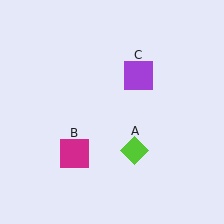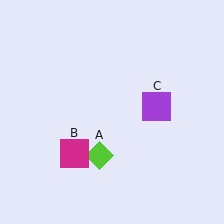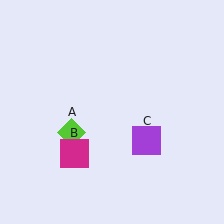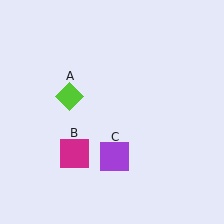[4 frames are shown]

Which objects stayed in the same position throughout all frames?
Magenta square (object B) remained stationary.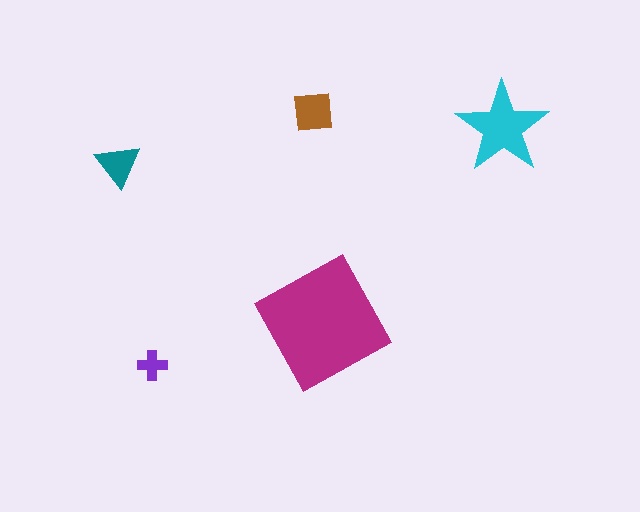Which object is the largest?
The magenta square.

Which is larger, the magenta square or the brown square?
The magenta square.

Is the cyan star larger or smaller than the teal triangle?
Larger.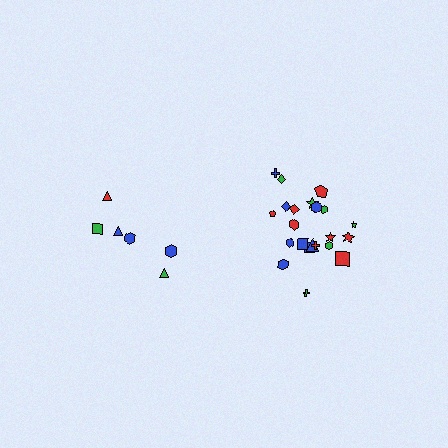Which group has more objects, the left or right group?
The right group.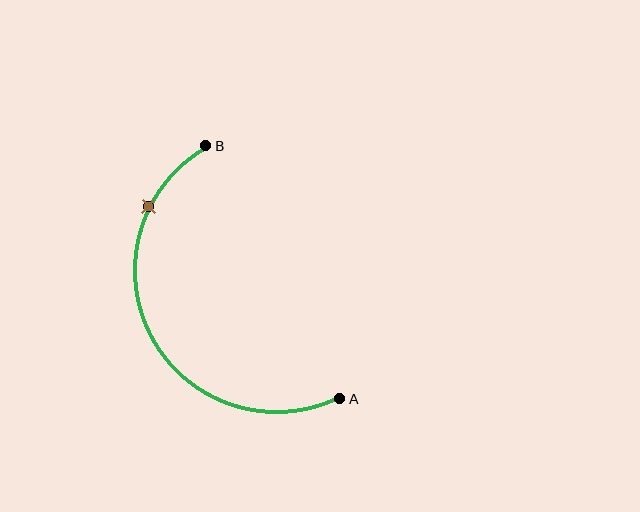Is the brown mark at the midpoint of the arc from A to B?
No. The brown mark lies on the arc but is closer to endpoint B. The arc midpoint would be at the point on the curve equidistant along the arc from both A and B.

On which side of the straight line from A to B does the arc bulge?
The arc bulges to the left of the straight line connecting A and B.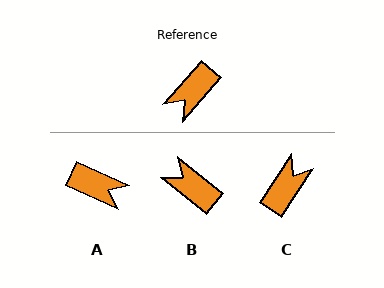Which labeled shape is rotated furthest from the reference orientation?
C, about 173 degrees away.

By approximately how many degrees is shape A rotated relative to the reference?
Approximately 107 degrees counter-clockwise.